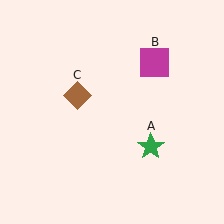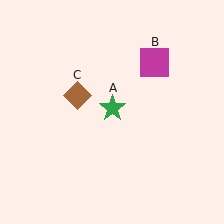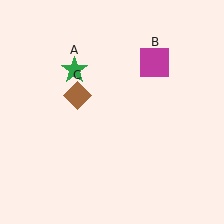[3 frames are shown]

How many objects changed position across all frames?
1 object changed position: green star (object A).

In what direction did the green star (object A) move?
The green star (object A) moved up and to the left.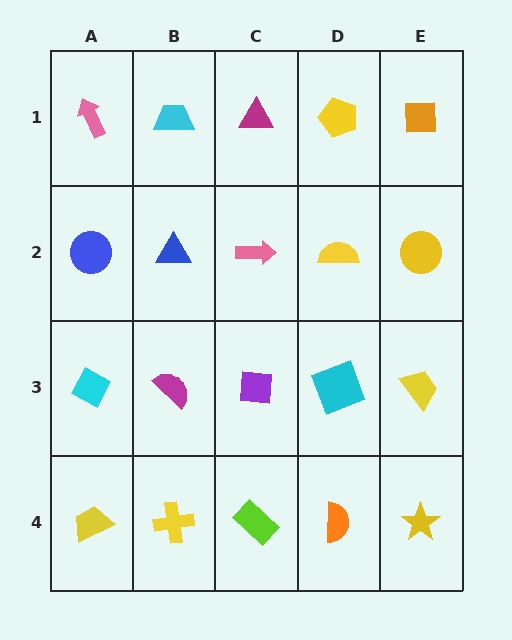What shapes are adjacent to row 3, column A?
A blue circle (row 2, column A), a yellow trapezoid (row 4, column A), a magenta semicircle (row 3, column B).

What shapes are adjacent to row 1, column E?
A yellow circle (row 2, column E), a yellow pentagon (row 1, column D).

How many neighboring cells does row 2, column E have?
3.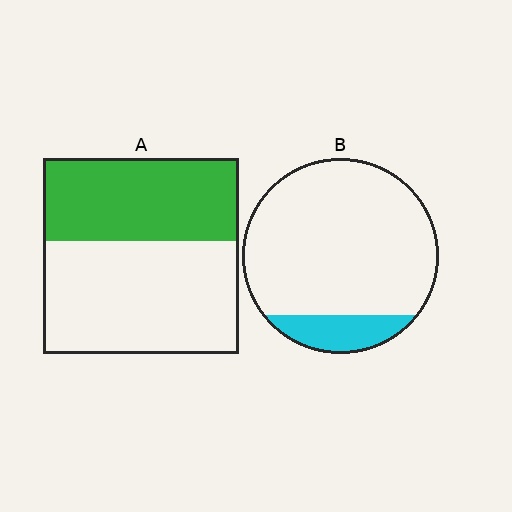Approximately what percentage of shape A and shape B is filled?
A is approximately 40% and B is approximately 15%.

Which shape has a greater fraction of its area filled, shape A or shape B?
Shape A.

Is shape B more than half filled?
No.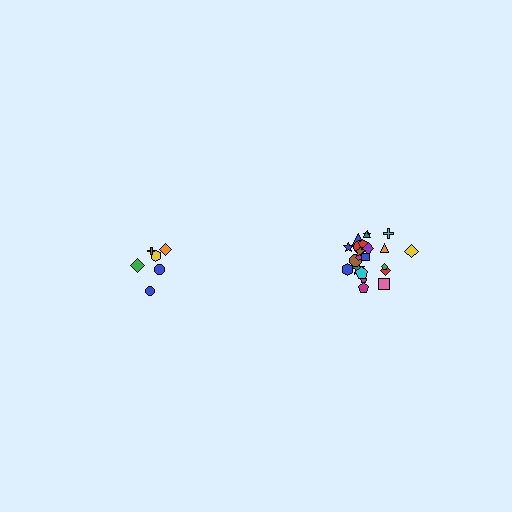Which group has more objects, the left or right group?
The right group.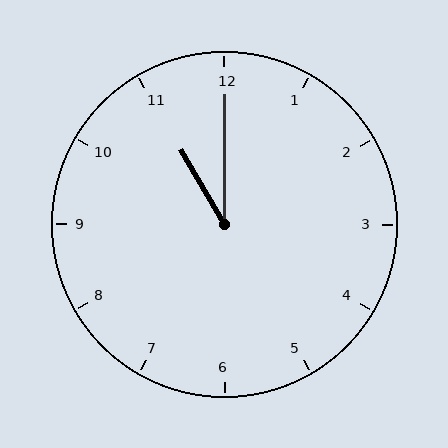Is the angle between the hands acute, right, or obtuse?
It is acute.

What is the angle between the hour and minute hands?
Approximately 30 degrees.